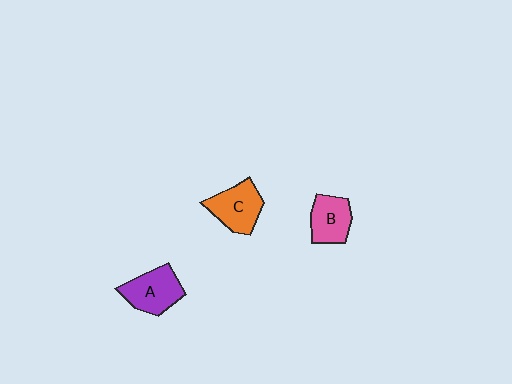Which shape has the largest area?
Shape A (purple).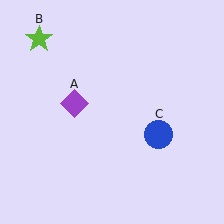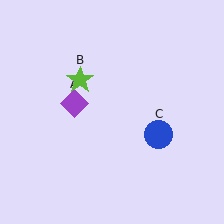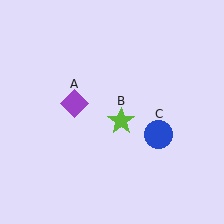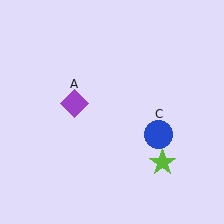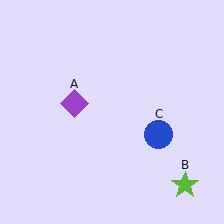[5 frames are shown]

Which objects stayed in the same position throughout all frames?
Purple diamond (object A) and blue circle (object C) remained stationary.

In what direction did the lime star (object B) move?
The lime star (object B) moved down and to the right.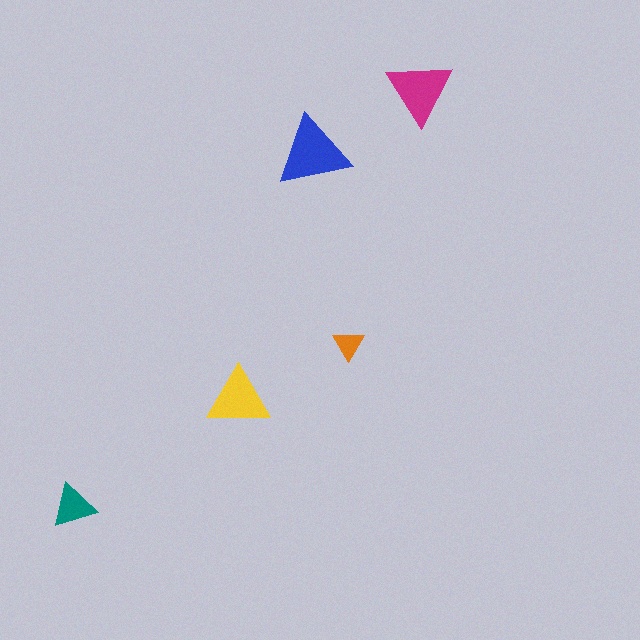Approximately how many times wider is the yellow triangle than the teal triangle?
About 1.5 times wider.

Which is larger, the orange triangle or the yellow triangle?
The yellow one.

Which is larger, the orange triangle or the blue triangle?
The blue one.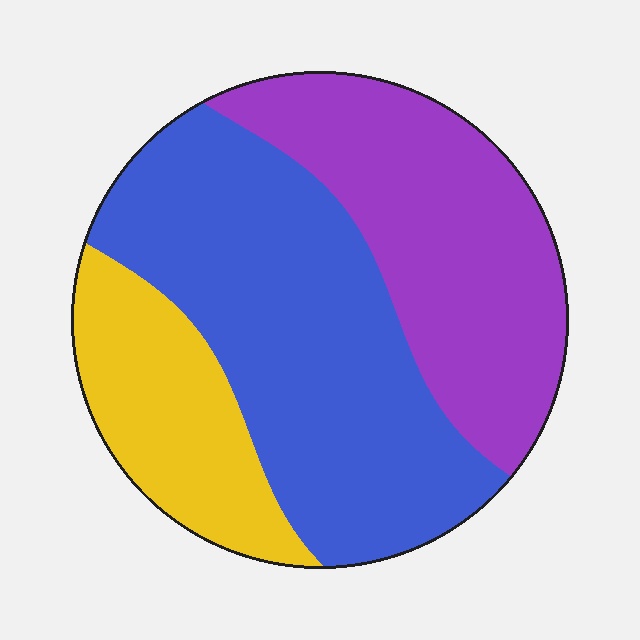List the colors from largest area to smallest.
From largest to smallest: blue, purple, yellow.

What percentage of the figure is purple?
Purple takes up about one third (1/3) of the figure.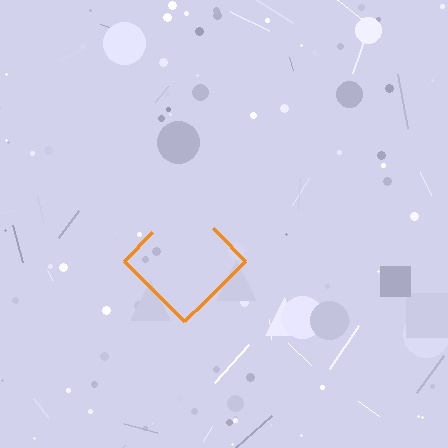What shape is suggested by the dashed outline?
The dashed outline suggests a diamond.